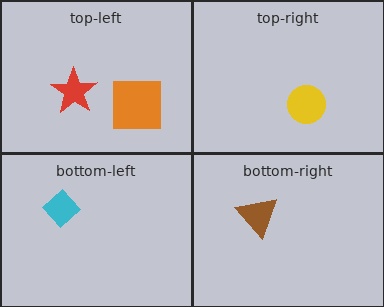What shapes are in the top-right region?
The yellow circle.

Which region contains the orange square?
The top-left region.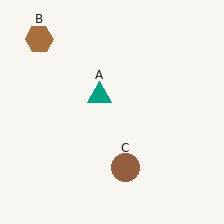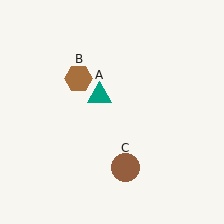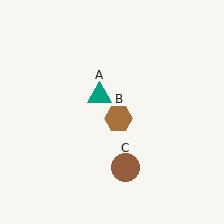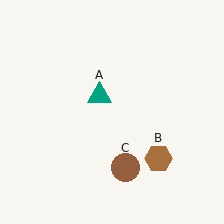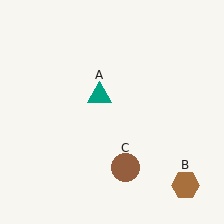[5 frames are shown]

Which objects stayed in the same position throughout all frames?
Teal triangle (object A) and brown circle (object C) remained stationary.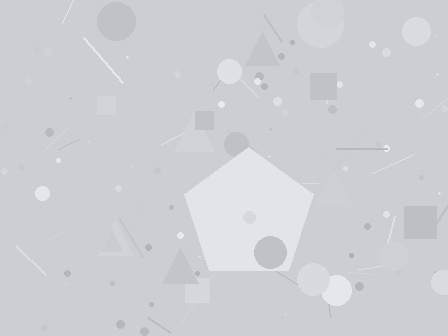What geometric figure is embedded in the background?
A pentagon is embedded in the background.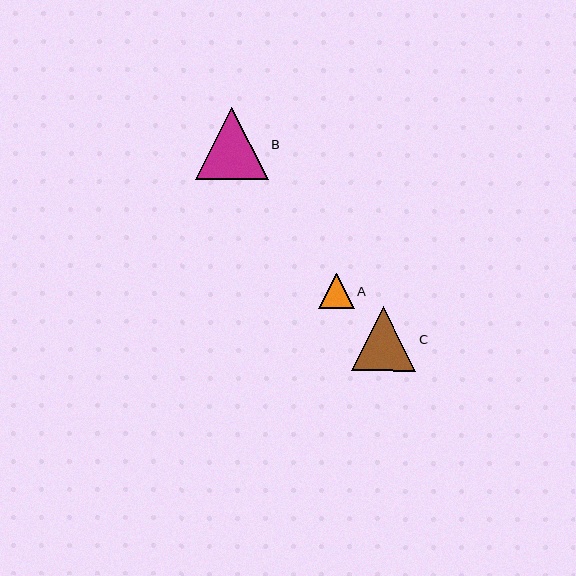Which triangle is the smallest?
Triangle A is the smallest with a size of approximately 35 pixels.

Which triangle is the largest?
Triangle B is the largest with a size of approximately 72 pixels.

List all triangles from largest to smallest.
From largest to smallest: B, C, A.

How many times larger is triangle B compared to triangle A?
Triangle B is approximately 2.0 times the size of triangle A.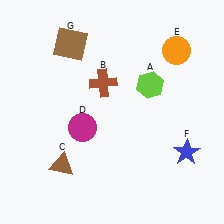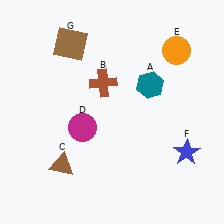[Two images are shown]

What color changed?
The hexagon (A) changed from lime in Image 1 to teal in Image 2.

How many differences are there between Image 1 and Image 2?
There is 1 difference between the two images.